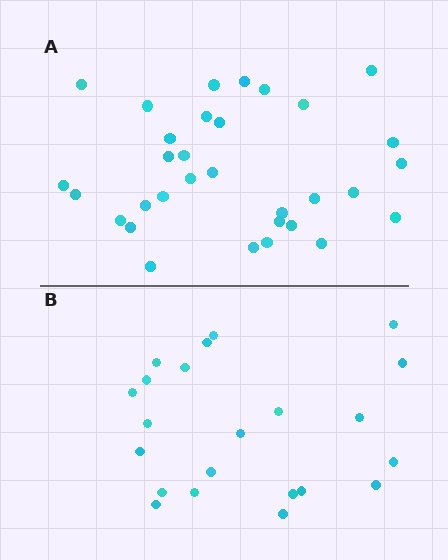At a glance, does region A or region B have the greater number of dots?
Region A (the top region) has more dots.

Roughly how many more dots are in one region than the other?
Region A has roughly 10 or so more dots than region B.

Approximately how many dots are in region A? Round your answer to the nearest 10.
About 30 dots. (The exact count is 32, which rounds to 30.)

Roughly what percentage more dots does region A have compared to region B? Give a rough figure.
About 45% more.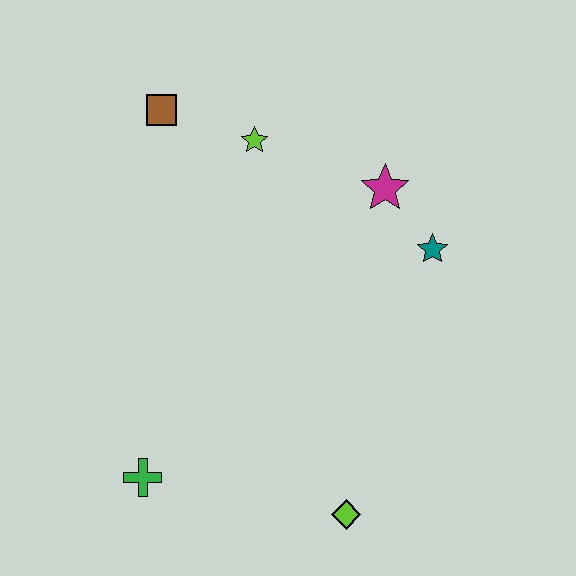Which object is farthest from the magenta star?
The green cross is farthest from the magenta star.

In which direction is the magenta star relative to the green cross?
The magenta star is above the green cross.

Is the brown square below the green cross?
No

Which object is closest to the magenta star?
The teal star is closest to the magenta star.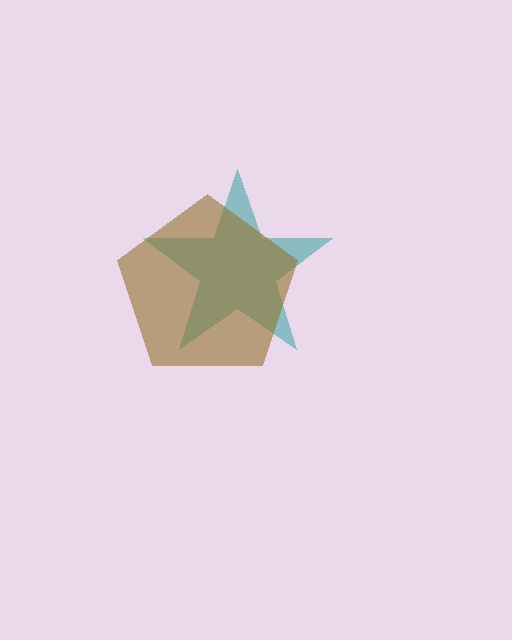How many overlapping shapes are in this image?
There are 2 overlapping shapes in the image.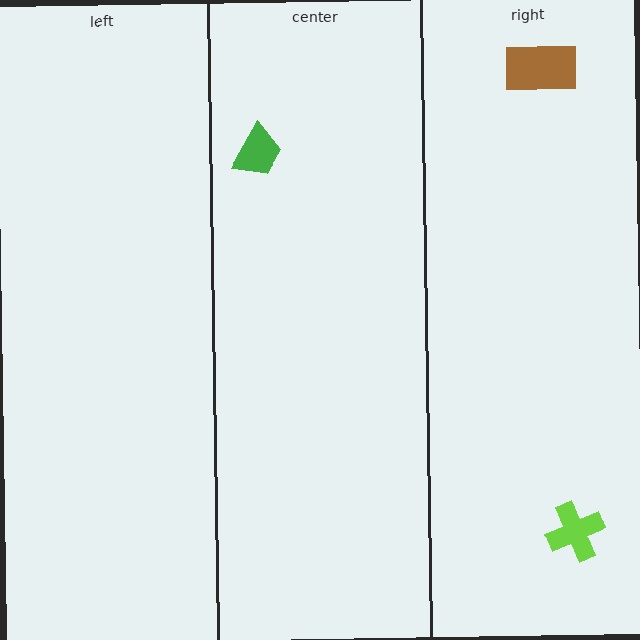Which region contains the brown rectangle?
The right region.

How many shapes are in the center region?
1.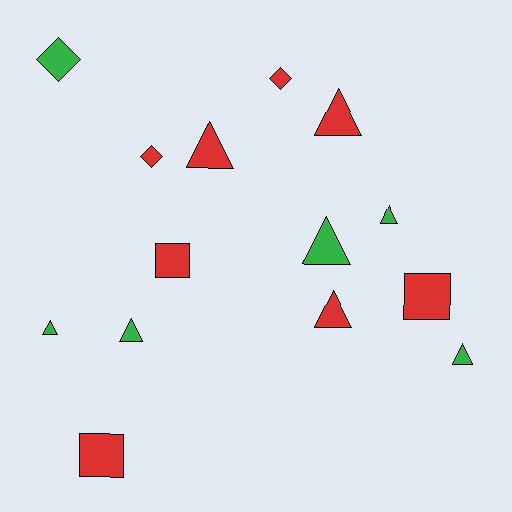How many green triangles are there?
There are 5 green triangles.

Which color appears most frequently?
Red, with 8 objects.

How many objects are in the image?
There are 14 objects.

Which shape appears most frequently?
Triangle, with 8 objects.